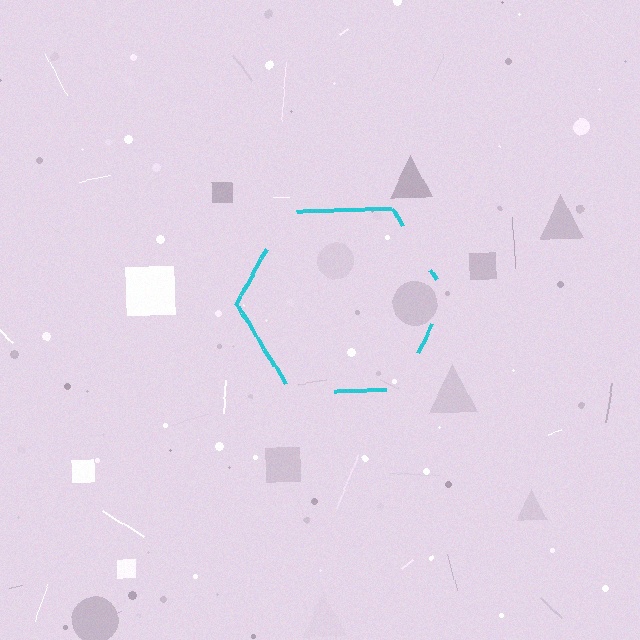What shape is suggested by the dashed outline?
The dashed outline suggests a hexagon.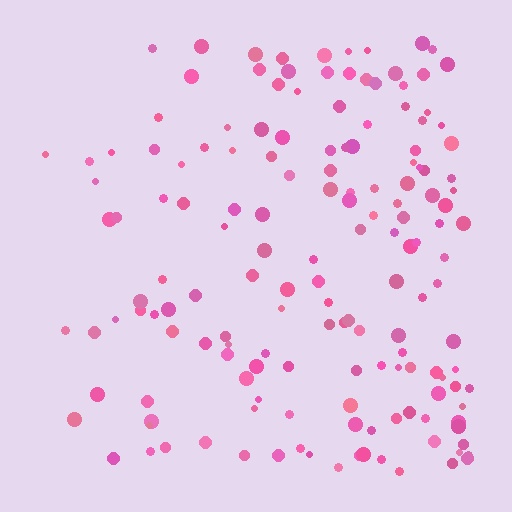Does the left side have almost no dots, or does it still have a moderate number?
Still a moderate number, just noticeably fewer than the right.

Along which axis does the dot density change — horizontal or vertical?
Horizontal.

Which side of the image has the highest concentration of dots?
The right.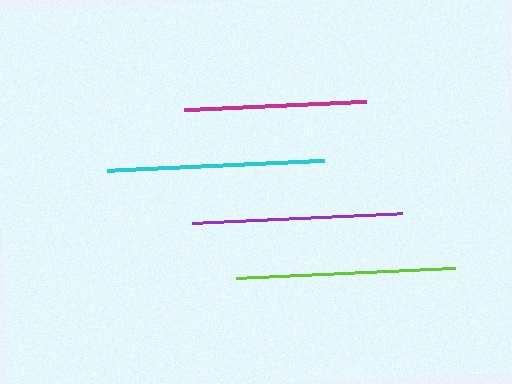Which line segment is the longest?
The lime line is the longest at approximately 219 pixels.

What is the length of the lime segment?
The lime segment is approximately 219 pixels long.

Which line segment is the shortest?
The magenta line is the shortest at approximately 182 pixels.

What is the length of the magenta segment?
The magenta segment is approximately 182 pixels long.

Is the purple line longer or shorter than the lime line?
The lime line is longer than the purple line.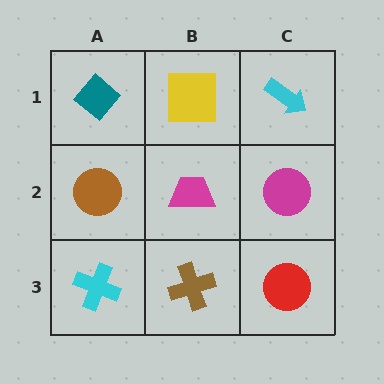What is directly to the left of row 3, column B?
A cyan cross.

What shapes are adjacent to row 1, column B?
A magenta trapezoid (row 2, column B), a teal diamond (row 1, column A), a cyan arrow (row 1, column C).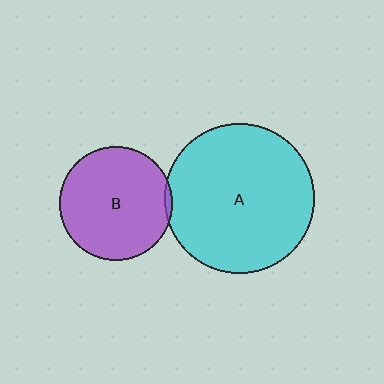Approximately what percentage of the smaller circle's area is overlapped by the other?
Approximately 5%.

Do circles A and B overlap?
Yes.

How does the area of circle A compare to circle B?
Approximately 1.8 times.